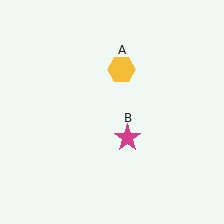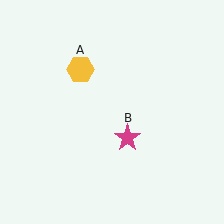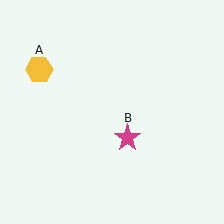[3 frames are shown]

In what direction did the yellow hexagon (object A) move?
The yellow hexagon (object A) moved left.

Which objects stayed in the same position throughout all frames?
Magenta star (object B) remained stationary.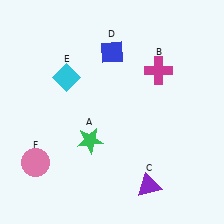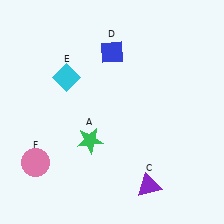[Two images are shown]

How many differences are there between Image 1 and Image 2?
There is 1 difference between the two images.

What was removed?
The magenta cross (B) was removed in Image 2.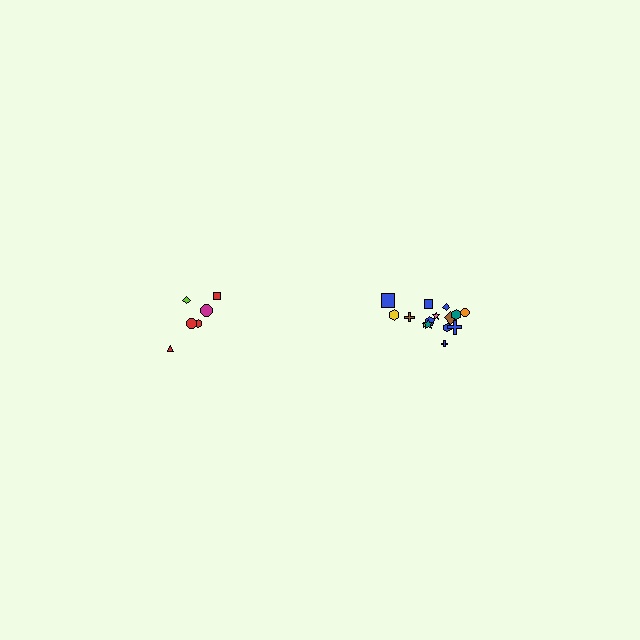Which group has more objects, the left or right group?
The right group.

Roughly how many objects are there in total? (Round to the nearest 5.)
Roughly 20 objects in total.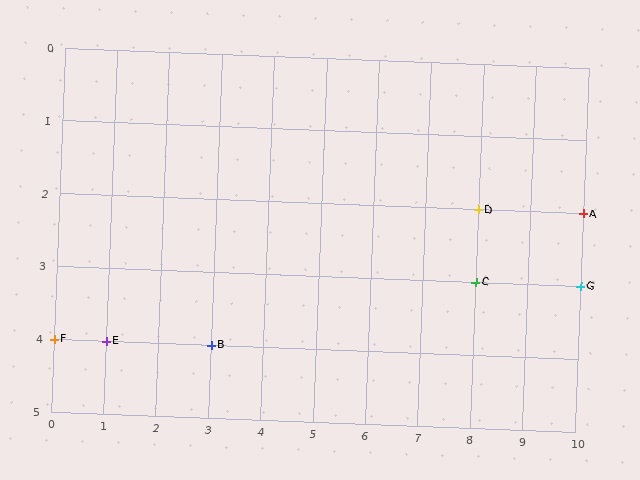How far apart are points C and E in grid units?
Points C and E are 7 columns and 1 row apart (about 7.1 grid units diagonally).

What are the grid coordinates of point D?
Point D is at grid coordinates (8, 2).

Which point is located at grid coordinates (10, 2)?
Point A is at (10, 2).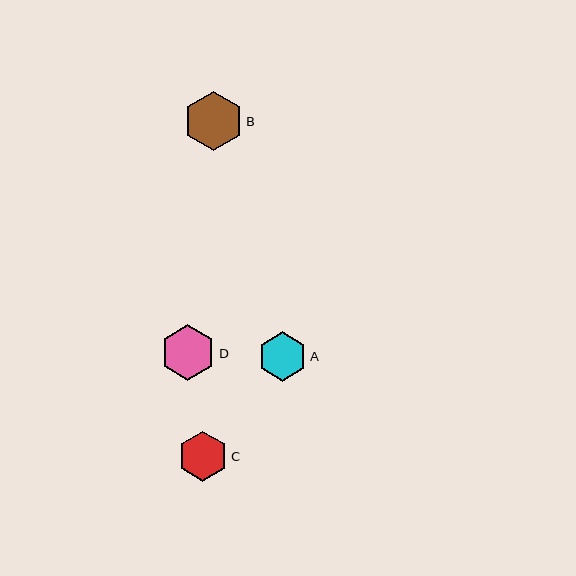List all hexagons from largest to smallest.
From largest to smallest: B, D, C, A.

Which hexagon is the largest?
Hexagon B is the largest with a size of approximately 60 pixels.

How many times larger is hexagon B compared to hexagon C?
Hexagon B is approximately 1.2 times the size of hexagon C.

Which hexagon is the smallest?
Hexagon A is the smallest with a size of approximately 49 pixels.